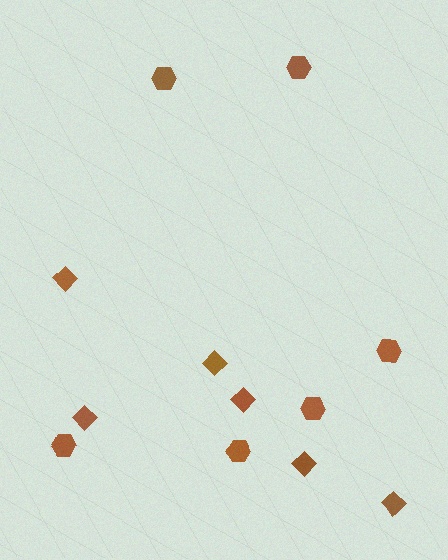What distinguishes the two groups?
There are 2 groups: one group of diamonds (6) and one group of hexagons (6).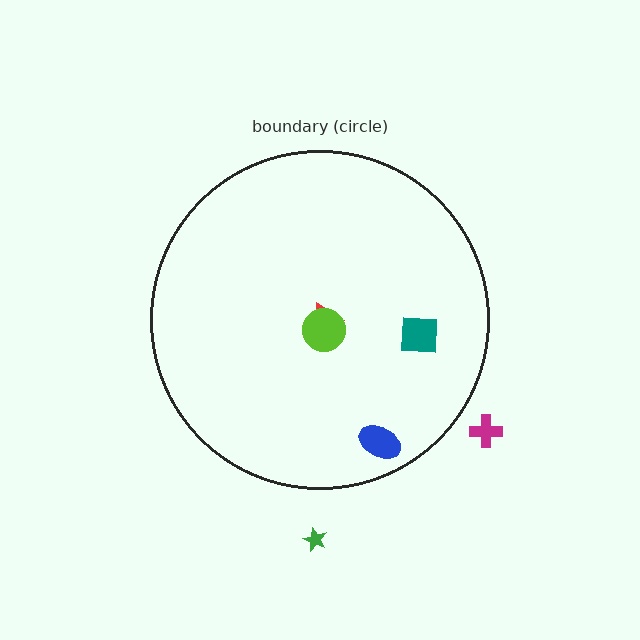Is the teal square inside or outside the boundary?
Inside.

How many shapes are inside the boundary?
4 inside, 2 outside.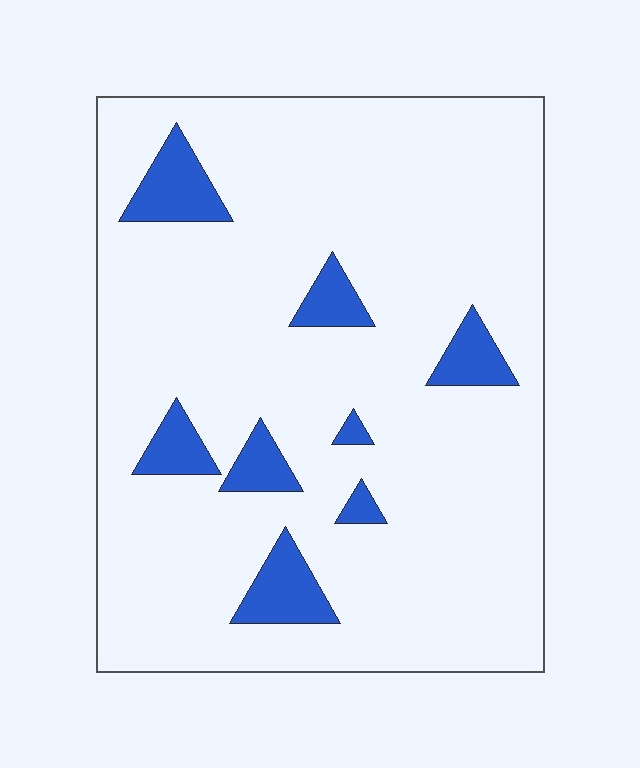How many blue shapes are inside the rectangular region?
8.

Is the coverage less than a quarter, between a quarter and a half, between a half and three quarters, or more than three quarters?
Less than a quarter.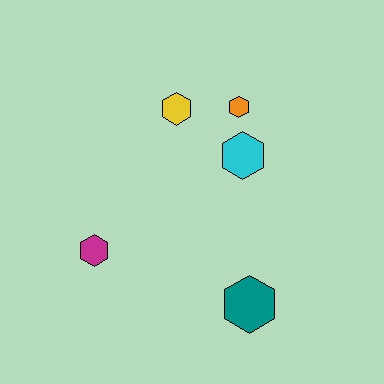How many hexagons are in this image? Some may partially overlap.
There are 5 hexagons.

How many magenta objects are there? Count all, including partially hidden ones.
There is 1 magenta object.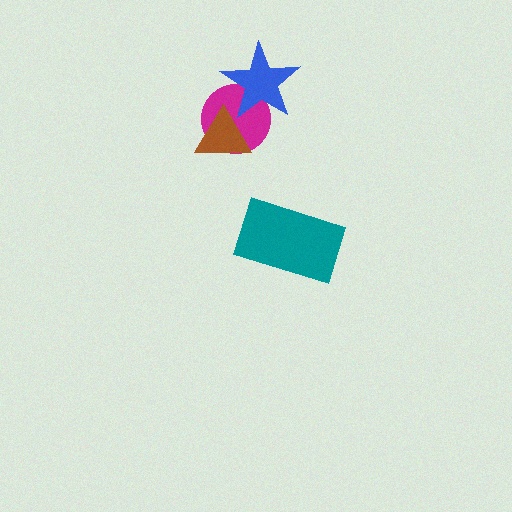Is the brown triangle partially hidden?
No, no other shape covers it.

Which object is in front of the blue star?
The brown triangle is in front of the blue star.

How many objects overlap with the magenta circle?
2 objects overlap with the magenta circle.